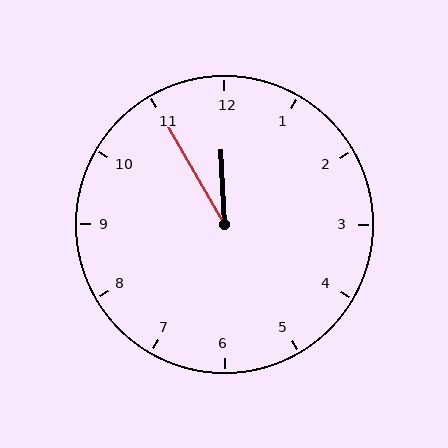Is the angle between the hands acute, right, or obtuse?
It is acute.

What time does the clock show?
11:55.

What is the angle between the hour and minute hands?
Approximately 28 degrees.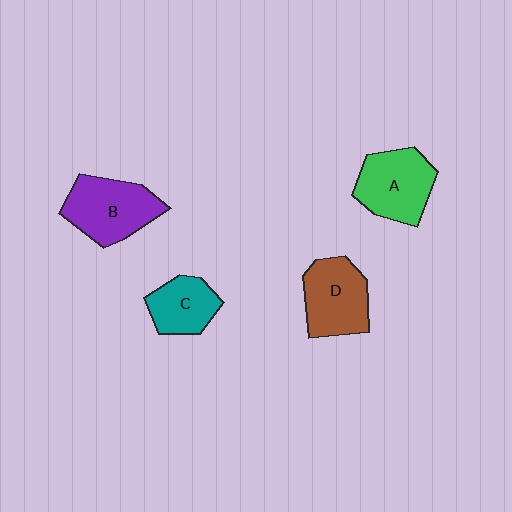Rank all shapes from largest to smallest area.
From largest to smallest: B (purple), A (green), D (brown), C (teal).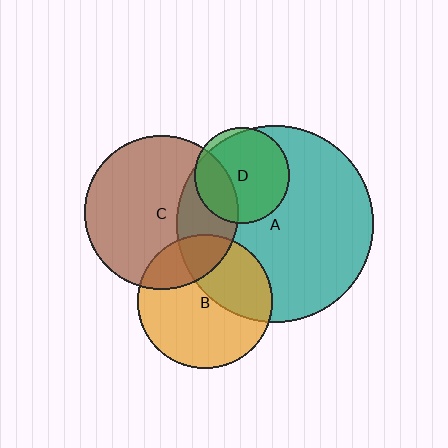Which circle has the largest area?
Circle A (teal).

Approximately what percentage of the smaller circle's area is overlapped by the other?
Approximately 25%.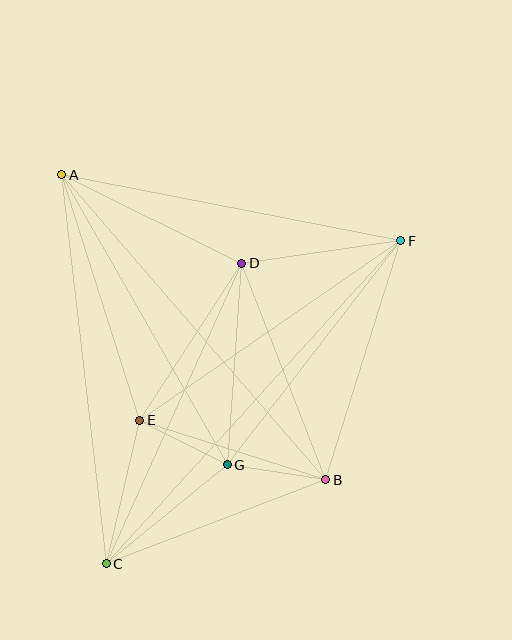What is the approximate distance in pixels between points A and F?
The distance between A and F is approximately 345 pixels.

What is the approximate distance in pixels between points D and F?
The distance between D and F is approximately 161 pixels.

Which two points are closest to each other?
Points E and G are closest to each other.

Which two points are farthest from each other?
Points C and F are farthest from each other.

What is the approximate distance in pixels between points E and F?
The distance between E and F is approximately 317 pixels.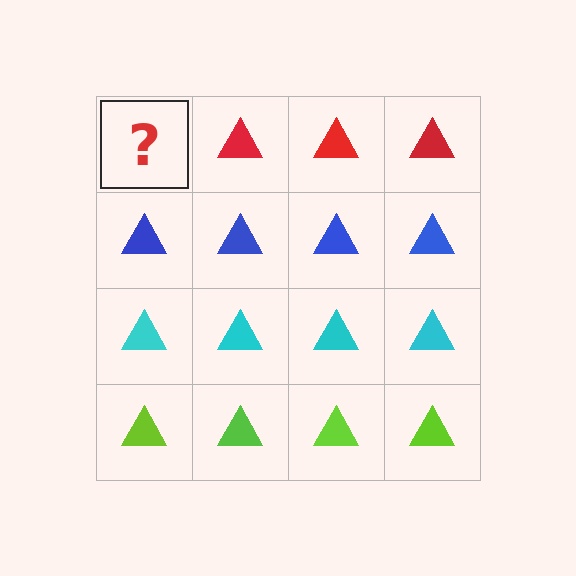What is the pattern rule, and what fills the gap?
The rule is that each row has a consistent color. The gap should be filled with a red triangle.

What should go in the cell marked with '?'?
The missing cell should contain a red triangle.